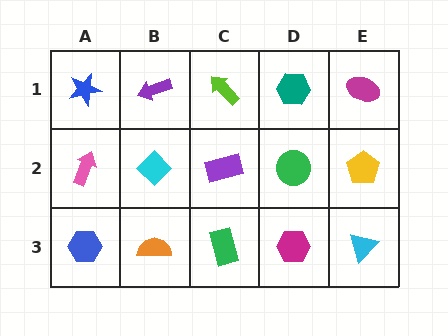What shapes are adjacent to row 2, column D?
A teal hexagon (row 1, column D), a magenta hexagon (row 3, column D), a purple rectangle (row 2, column C), a yellow pentagon (row 2, column E).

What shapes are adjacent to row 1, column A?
A pink arrow (row 2, column A), a purple arrow (row 1, column B).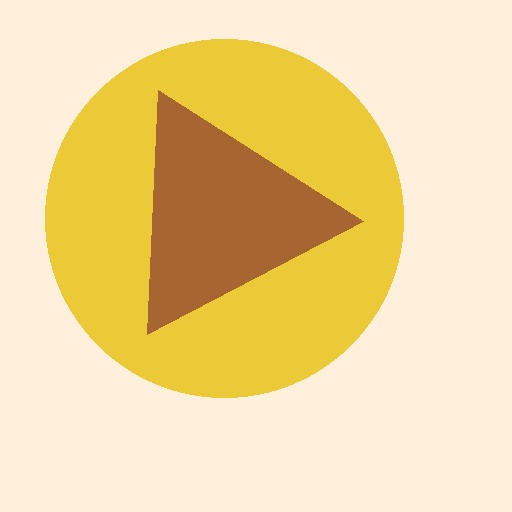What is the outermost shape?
The yellow circle.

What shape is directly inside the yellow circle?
The brown triangle.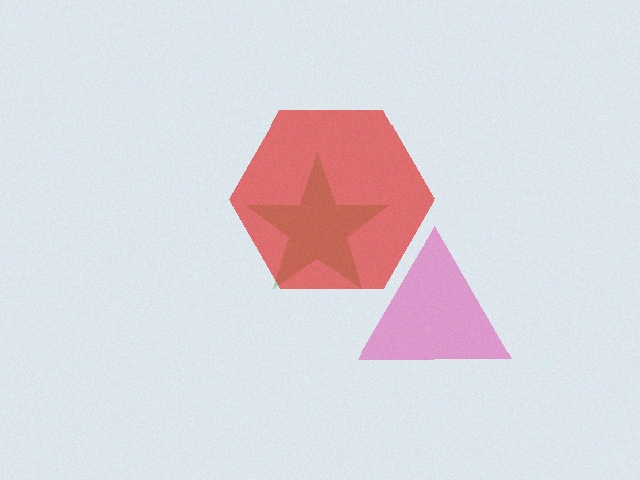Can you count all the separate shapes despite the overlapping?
Yes, there are 3 separate shapes.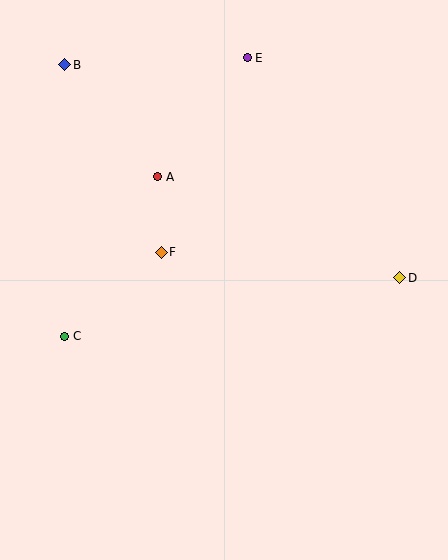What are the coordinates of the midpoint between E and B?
The midpoint between E and B is at (156, 61).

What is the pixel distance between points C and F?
The distance between C and F is 128 pixels.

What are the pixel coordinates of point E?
Point E is at (247, 58).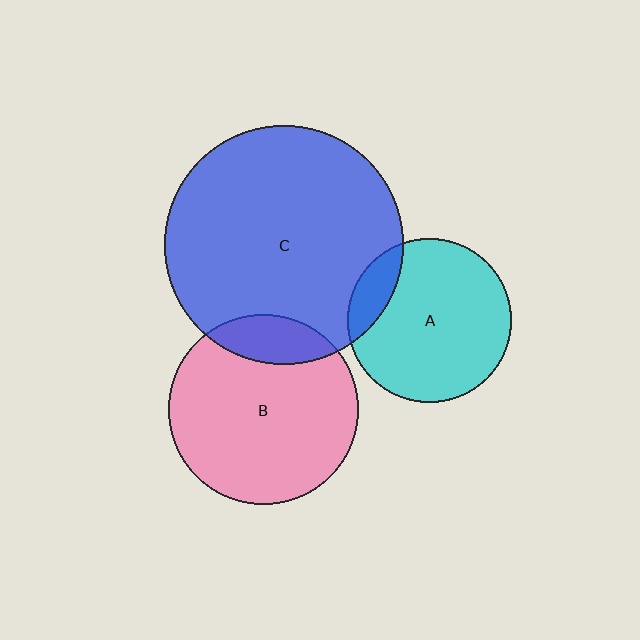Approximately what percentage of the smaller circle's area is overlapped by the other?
Approximately 15%.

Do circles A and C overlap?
Yes.